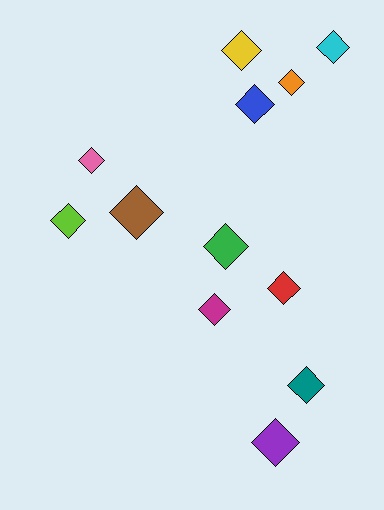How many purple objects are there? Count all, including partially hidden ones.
There is 1 purple object.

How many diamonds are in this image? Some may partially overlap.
There are 12 diamonds.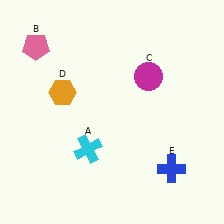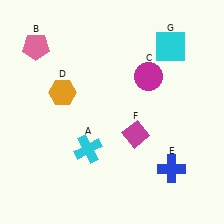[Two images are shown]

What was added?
A magenta diamond (F), a cyan square (G) were added in Image 2.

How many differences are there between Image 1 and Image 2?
There are 2 differences between the two images.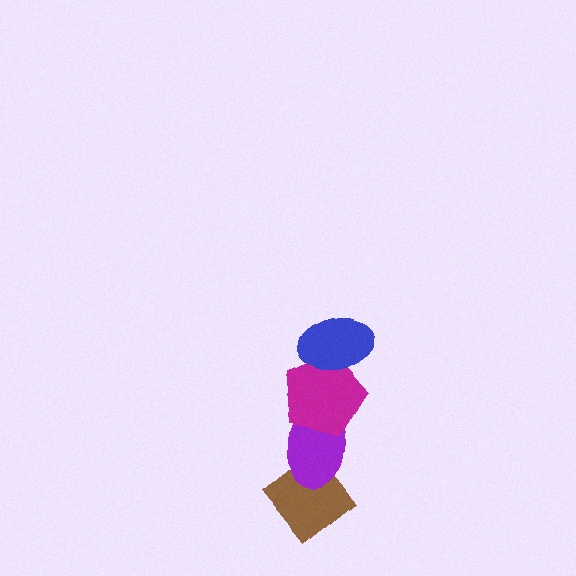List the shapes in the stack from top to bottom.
From top to bottom: the blue ellipse, the magenta pentagon, the purple ellipse, the brown diamond.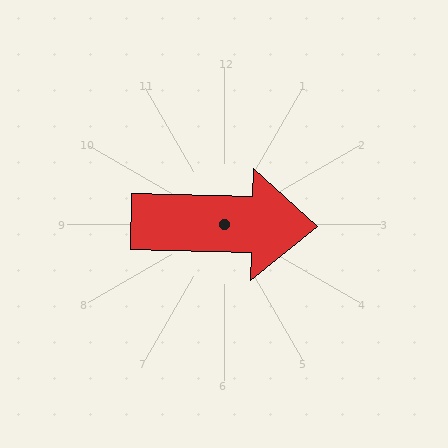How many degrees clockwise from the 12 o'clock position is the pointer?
Approximately 91 degrees.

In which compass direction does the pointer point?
East.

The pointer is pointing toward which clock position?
Roughly 3 o'clock.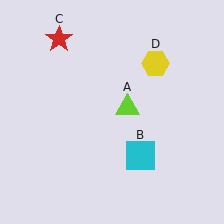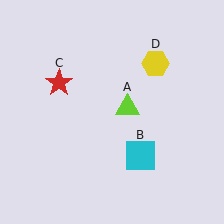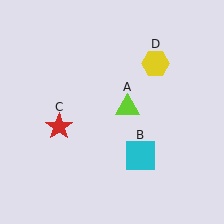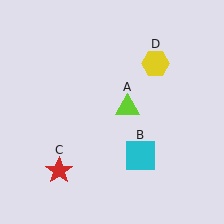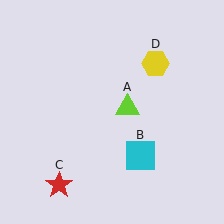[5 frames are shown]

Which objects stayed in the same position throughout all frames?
Lime triangle (object A) and cyan square (object B) and yellow hexagon (object D) remained stationary.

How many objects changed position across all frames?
1 object changed position: red star (object C).